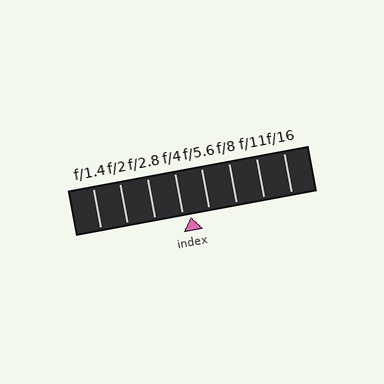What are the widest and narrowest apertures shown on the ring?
The widest aperture shown is f/1.4 and the narrowest is f/16.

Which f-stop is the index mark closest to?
The index mark is closest to f/4.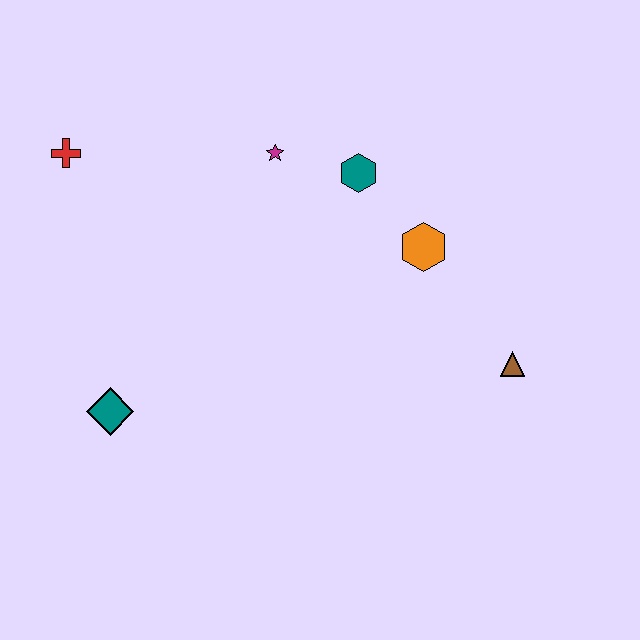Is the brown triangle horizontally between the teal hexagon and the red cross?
No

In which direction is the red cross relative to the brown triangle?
The red cross is to the left of the brown triangle.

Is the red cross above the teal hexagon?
Yes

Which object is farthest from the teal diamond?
The brown triangle is farthest from the teal diamond.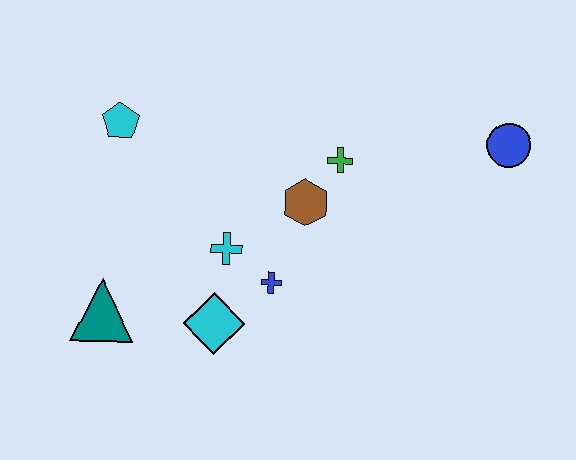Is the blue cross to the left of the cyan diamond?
No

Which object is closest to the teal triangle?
The cyan diamond is closest to the teal triangle.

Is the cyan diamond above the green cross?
No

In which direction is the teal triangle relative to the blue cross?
The teal triangle is to the left of the blue cross.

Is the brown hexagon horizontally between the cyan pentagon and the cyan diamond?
No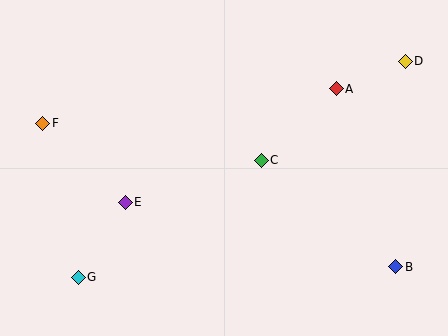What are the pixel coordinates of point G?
Point G is at (78, 277).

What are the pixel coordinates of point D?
Point D is at (405, 61).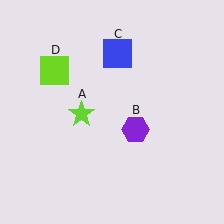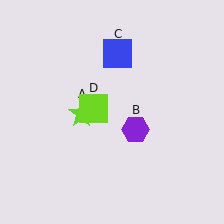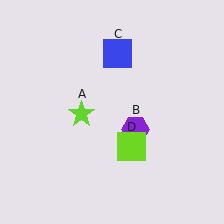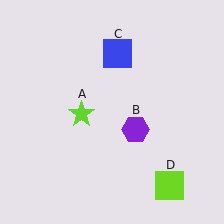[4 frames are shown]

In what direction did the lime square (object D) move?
The lime square (object D) moved down and to the right.